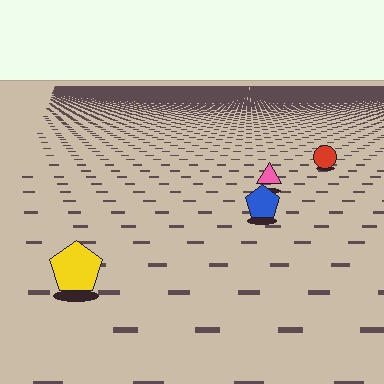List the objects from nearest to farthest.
From nearest to farthest: the yellow pentagon, the blue pentagon, the pink triangle, the red circle.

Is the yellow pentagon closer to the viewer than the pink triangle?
Yes. The yellow pentagon is closer — you can tell from the texture gradient: the ground texture is coarser near it.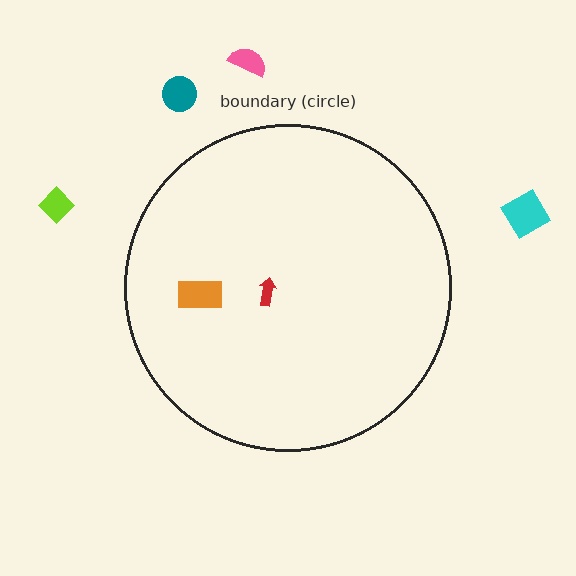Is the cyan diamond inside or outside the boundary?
Outside.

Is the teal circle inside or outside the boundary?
Outside.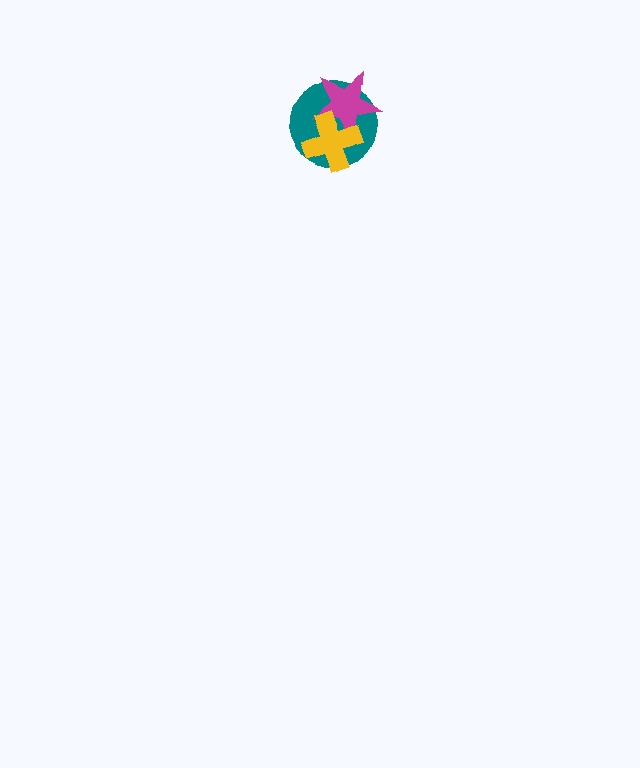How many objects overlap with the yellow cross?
2 objects overlap with the yellow cross.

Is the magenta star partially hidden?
Yes, it is partially covered by another shape.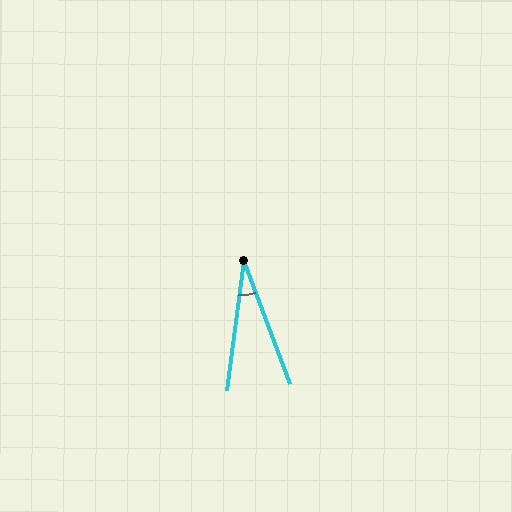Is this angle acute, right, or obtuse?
It is acute.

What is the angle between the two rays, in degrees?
Approximately 28 degrees.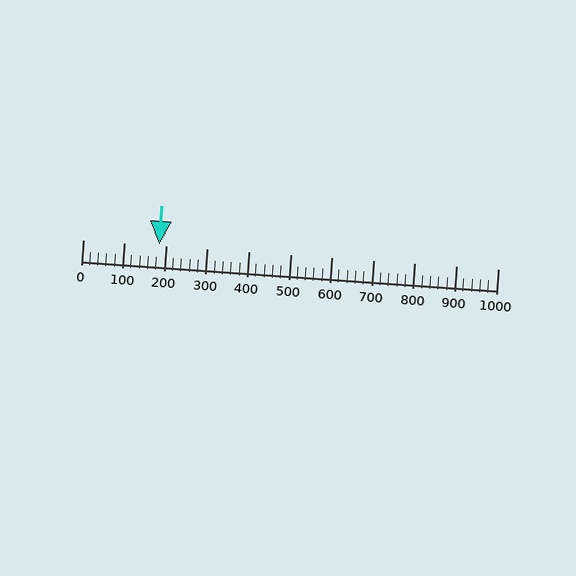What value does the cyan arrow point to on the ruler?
The cyan arrow points to approximately 184.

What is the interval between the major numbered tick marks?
The major tick marks are spaced 100 units apart.